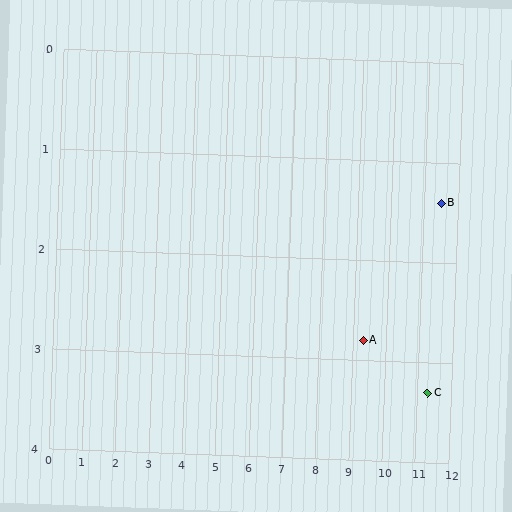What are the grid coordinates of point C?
Point C is at approximately (11.3, 3.3).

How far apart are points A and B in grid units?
Points A and B are about 2.6 grid units apart.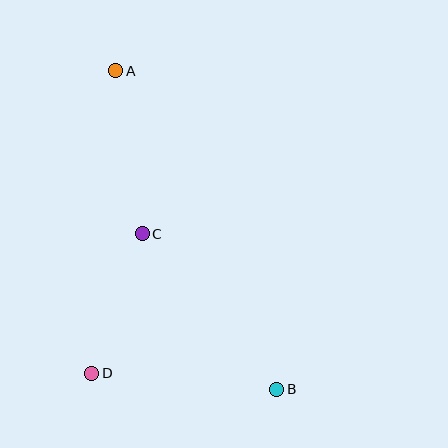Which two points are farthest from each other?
Points A and B are farthest from each other.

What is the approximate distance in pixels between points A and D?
The distance between A and D is approximately 304 pixels.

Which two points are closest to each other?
Points C and D are closest to each other.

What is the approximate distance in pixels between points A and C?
The distance between A and C is approximately 165 pixels.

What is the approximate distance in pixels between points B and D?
The distance between B and D is approximately 186 pixels.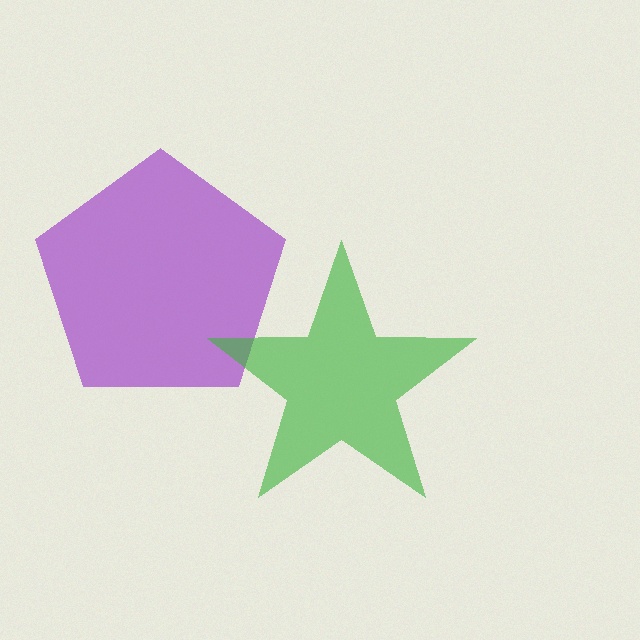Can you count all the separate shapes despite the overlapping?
Yes, there are 2 separate shapes.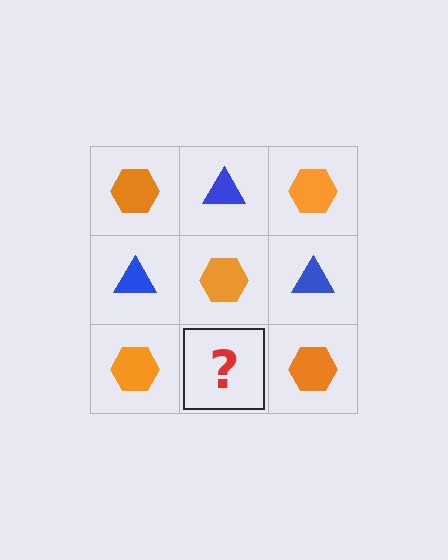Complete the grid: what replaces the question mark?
The question mark should be replaced with a blue triangle.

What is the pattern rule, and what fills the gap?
The rule is that it alternates orange hexagon and blue triangle in a checkerboard pattern. The gap should be filled with a blue triangle.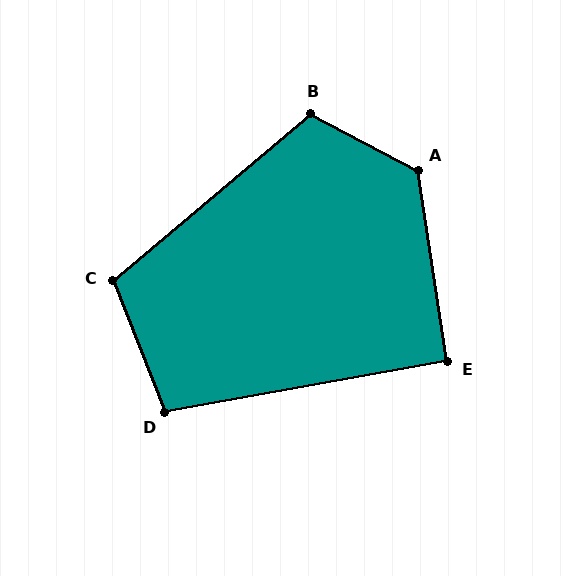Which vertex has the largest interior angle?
A, at approximately 126 degrees.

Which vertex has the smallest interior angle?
E, at approximately 92 degrees.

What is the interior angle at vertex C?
Approximately 109 degrees (obtuse).